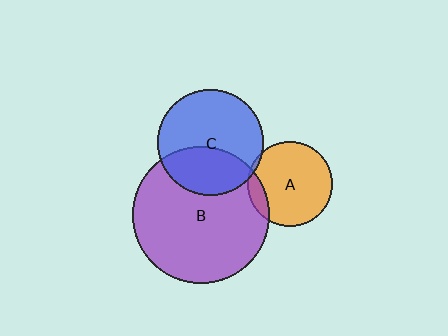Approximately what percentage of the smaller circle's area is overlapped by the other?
Approximately 10%.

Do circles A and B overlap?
Yes.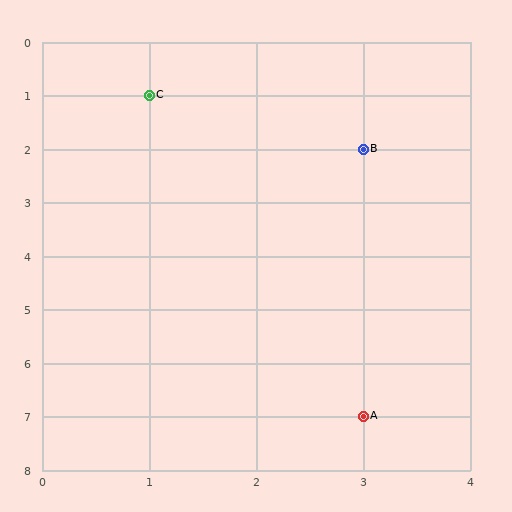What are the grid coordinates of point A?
Point A is at grid coordinates (3, 7).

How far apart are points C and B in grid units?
Points C and B are 2 columns and 1 row apart (about 2.2 grid units diagonally).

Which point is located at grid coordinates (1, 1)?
Point C is at (1, 1).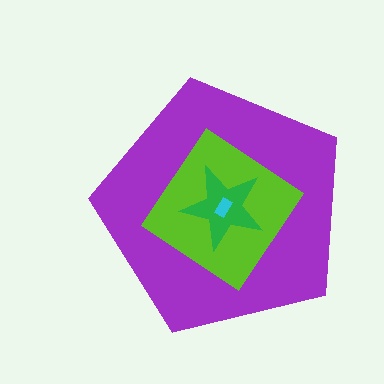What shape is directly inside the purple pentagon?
The lime diamond.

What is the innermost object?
The cyan rectangle.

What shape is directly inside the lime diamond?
The green star.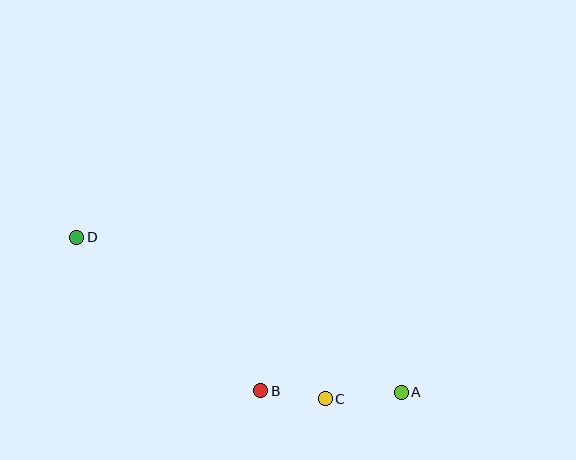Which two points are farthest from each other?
Points A and D are farthest from each other.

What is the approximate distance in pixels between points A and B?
The distance between A and B is approximately 141 pixels.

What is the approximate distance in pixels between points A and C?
The distance between A and C is approximately 76 pixels.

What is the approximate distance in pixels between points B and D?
The distance between B and D is approximately 239 pixels.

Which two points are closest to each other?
Points B and C are closest to each other.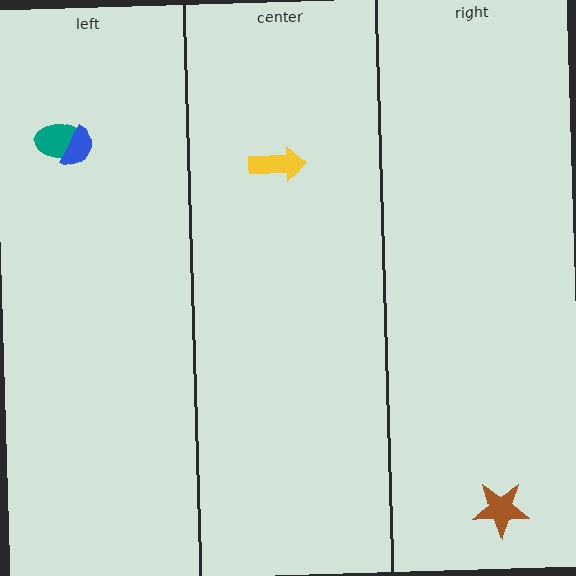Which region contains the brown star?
The right region.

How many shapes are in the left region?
2.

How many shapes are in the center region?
1.